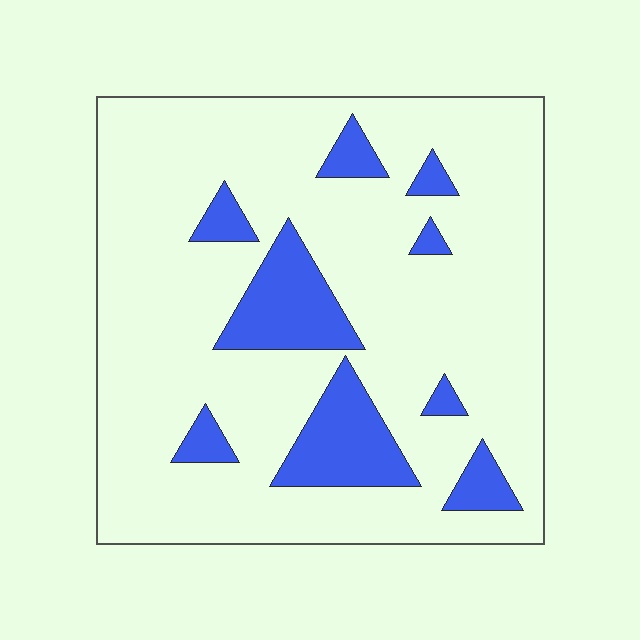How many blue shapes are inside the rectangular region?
9.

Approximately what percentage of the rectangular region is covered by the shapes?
Approximately 15%.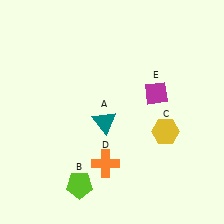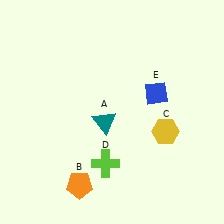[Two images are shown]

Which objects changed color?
B changed from lime to orange. D changed from orange to lime. E changed from magenta to blue.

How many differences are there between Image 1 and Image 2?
There are 3 differences between the two images.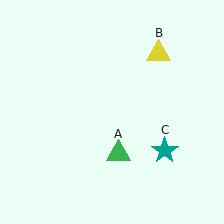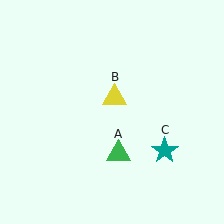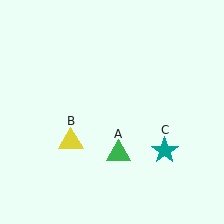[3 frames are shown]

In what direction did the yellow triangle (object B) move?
The yellow triangle (object B) moved down and to the left.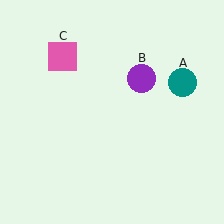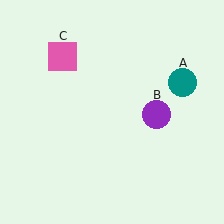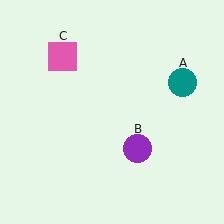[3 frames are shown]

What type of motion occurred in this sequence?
The purple circle (object B) rotated clockwise around the center of the scene.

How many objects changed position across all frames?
1 object changed position: purple circle (object B).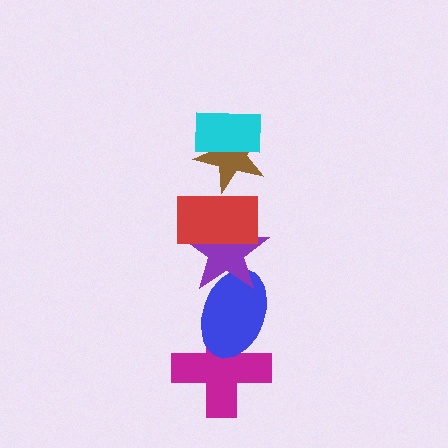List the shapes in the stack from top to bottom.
From top to bottom: the cyan rectangle, the brown star, the red rectangle, the purple star, the blue ellipse, the magenta cross.